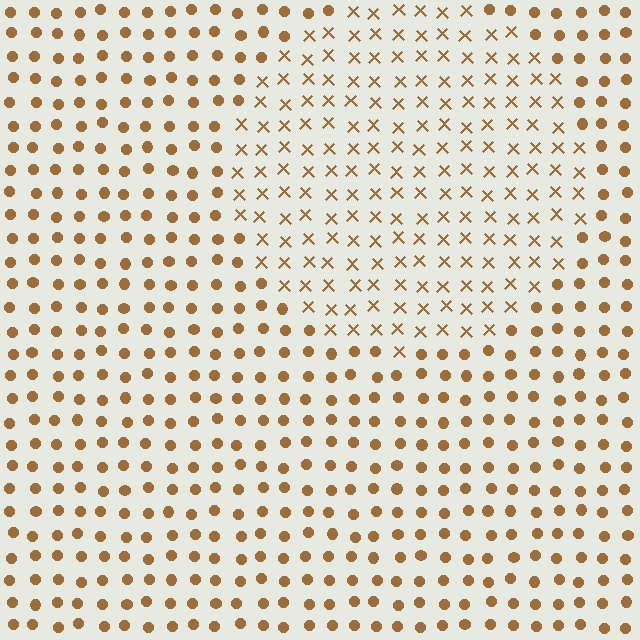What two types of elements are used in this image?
The image uses X marks inside the circle region and circles outside it.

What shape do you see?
I see a circle.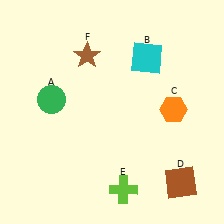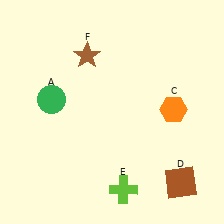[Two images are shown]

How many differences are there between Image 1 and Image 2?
There is 1 difference between the two images.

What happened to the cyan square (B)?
The cyan square (B) was removed in Image 2. It was in the top-right area of Image 1.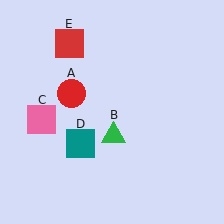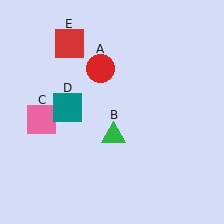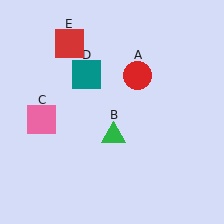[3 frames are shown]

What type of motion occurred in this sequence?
The red circle (object A), teal square (object D) rotated clockwise around the center of the scene.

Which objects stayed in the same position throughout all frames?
Green triangle (object B) and pink square (object C) and red square (object E) remained stationary.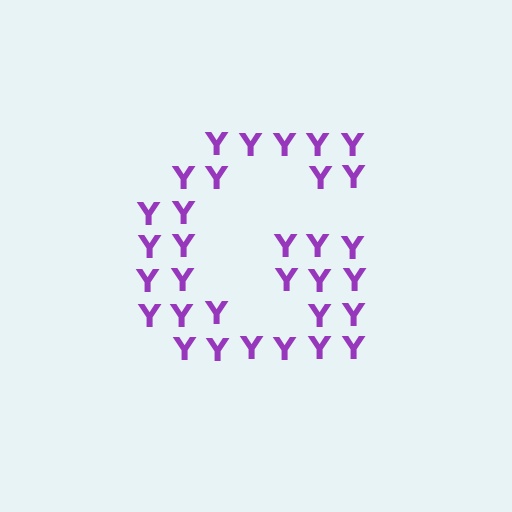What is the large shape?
The large shape is the letter G.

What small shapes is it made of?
It is made of small letter Y's.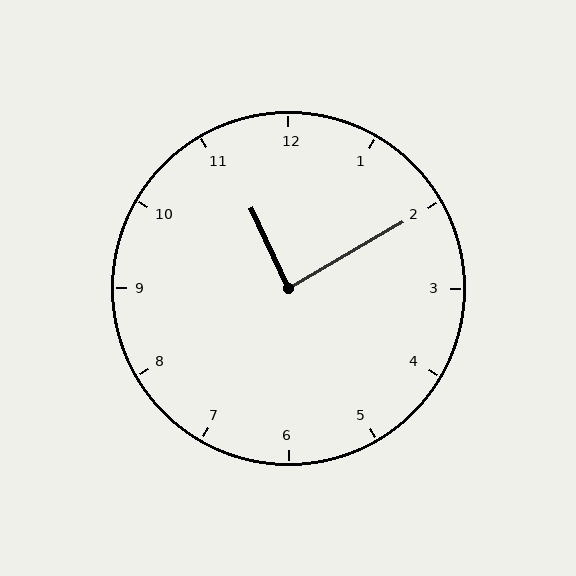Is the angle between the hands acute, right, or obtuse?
It is right.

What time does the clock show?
11:10.